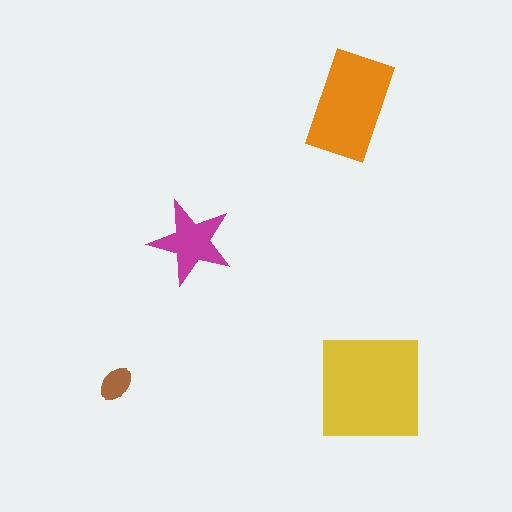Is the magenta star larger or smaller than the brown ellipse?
Larger.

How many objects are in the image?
There are 4 objects in the image.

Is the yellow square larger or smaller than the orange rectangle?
Larger.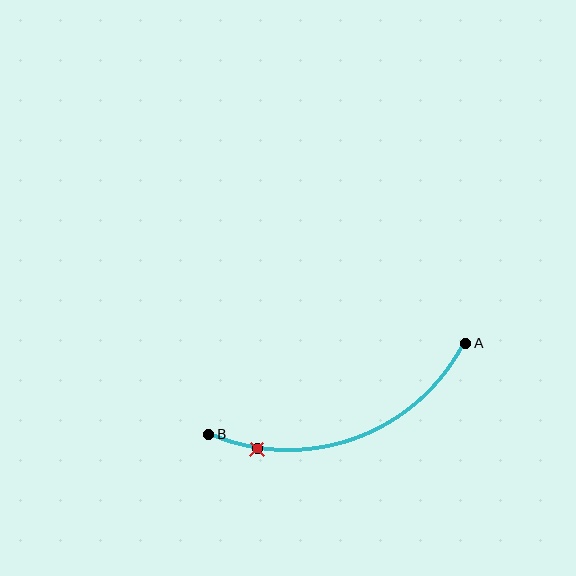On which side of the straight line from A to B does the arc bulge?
The arc bulges below the straight line connecting A and B.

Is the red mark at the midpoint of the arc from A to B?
No. The red mark lies on the arc but is closer to endpoint B. The arc midpoint would be at the point on the curve equidistant along the arc from both A and B.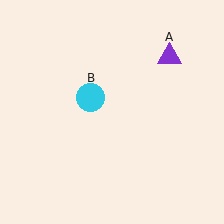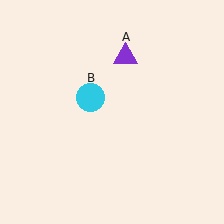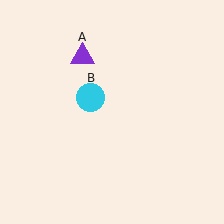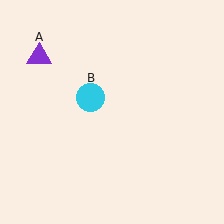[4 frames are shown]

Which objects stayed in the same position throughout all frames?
Cyan circle (object B) remained stationary.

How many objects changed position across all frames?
1 object changed position: purple triangle (object A).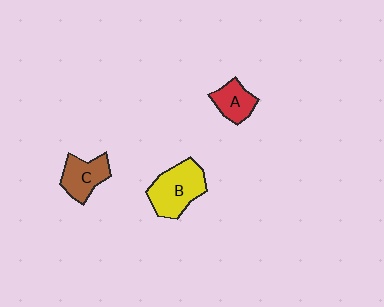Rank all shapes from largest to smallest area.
From largest to smallest: B (yellow), C (brown), A (red).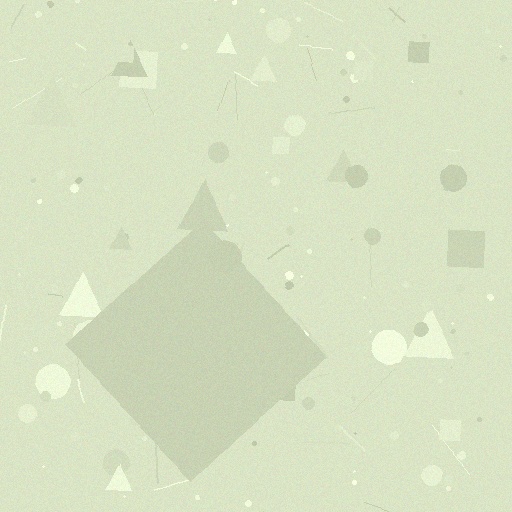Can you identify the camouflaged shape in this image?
The camouflaged shape is a diamond.